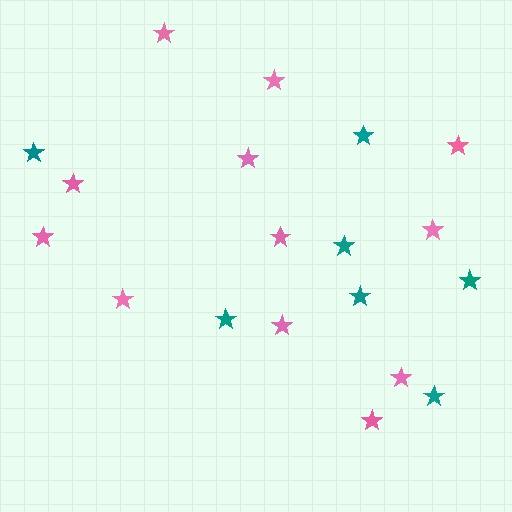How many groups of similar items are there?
There are 2 groups: one group of teal stars (7) and one group of pink stars (12).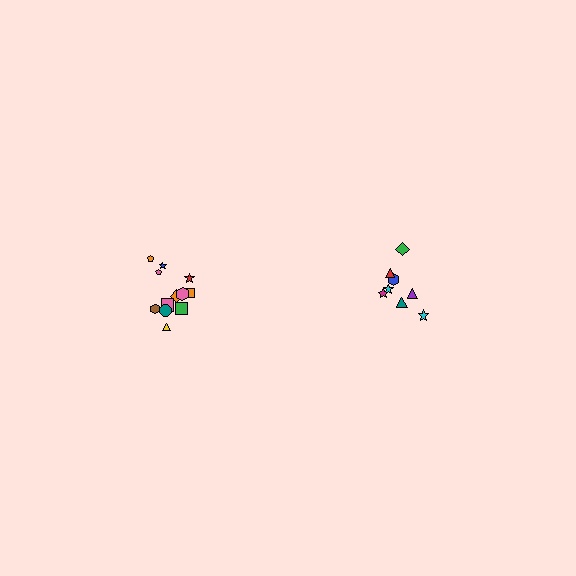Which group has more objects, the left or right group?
The left group.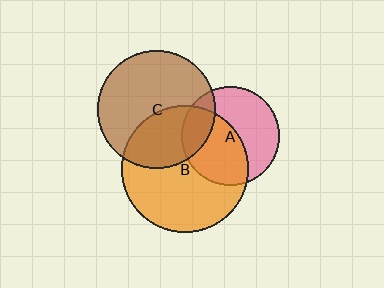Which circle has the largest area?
Circle B (orange).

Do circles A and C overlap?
Yes.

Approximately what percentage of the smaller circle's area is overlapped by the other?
Approximately 20%.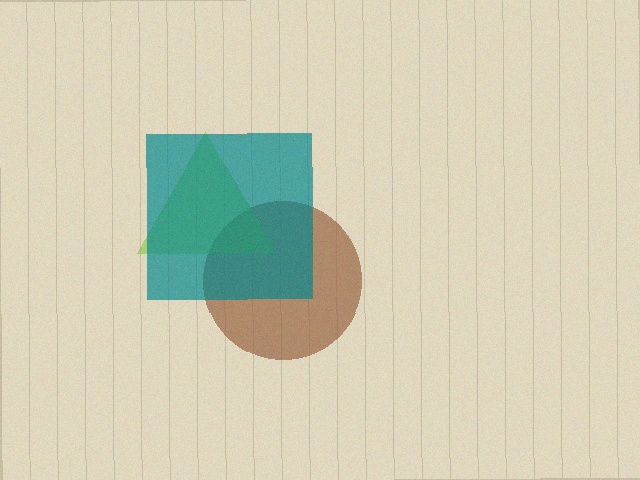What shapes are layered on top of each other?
The layered shapes are: a brown circle, a lime triangle, a teal square.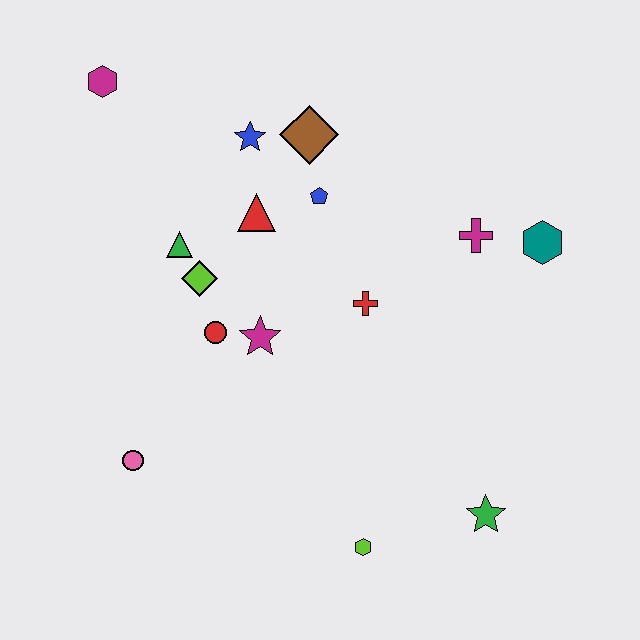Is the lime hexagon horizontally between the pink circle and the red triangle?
No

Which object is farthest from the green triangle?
The green star is farthest from the green triangle.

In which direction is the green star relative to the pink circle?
The green star is to the right of the pink circle.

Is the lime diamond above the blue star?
No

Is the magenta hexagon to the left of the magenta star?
Yes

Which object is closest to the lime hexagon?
The green star is closest to the lime hexagon.